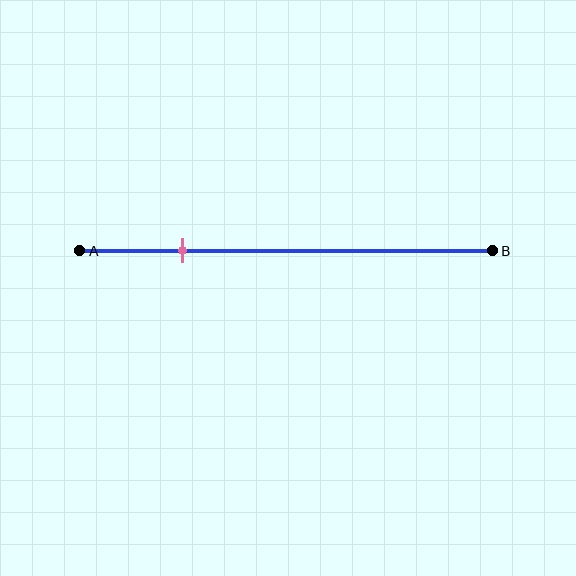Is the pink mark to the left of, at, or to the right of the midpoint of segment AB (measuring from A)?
The pink mark is to the left of the midpoint of segment AB.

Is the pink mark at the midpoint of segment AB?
No, the mark is at about 25% from A, not at the 50% midpoint.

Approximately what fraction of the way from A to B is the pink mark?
The pink mark is approximately 25% of the way from A to B.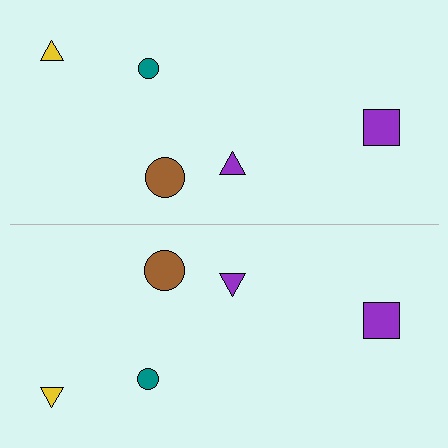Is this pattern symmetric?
Yes, this pattern has bilateral (reflection) symmetry.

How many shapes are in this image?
There are 10 shapes in this image.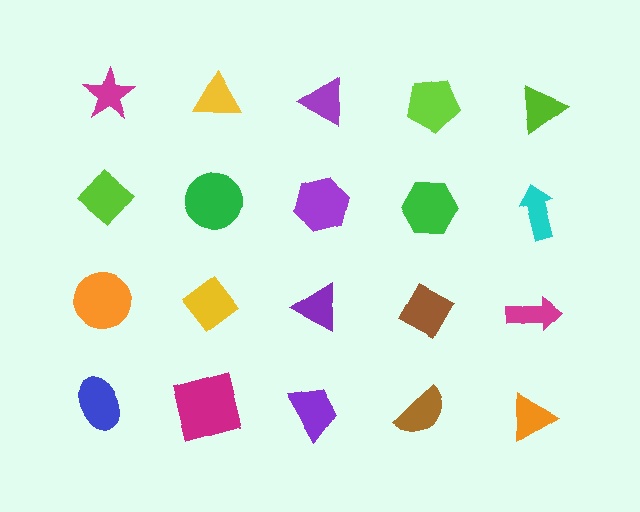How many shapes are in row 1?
5 shapes.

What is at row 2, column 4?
A green hexagon.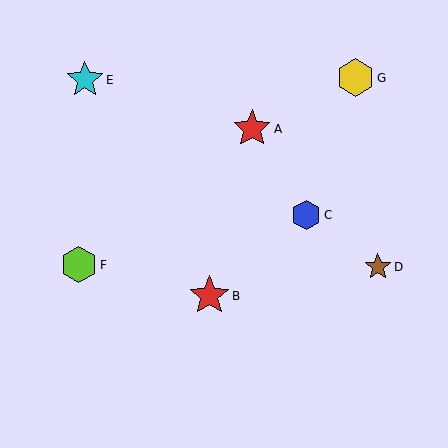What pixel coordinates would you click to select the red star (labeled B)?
Click at (209, 296) to select the red star B.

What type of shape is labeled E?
Shape E is a cyan star.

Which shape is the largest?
The red star (labeled B) is the largest.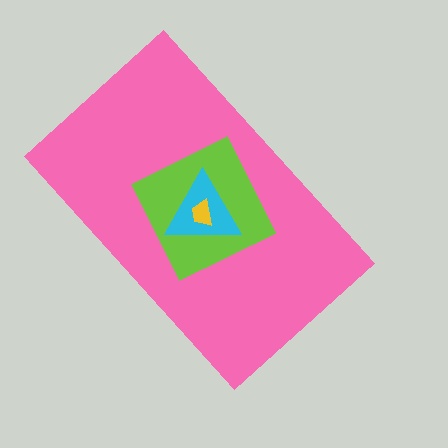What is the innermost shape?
The yellow trapezoid.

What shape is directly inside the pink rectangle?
The lime diamond.